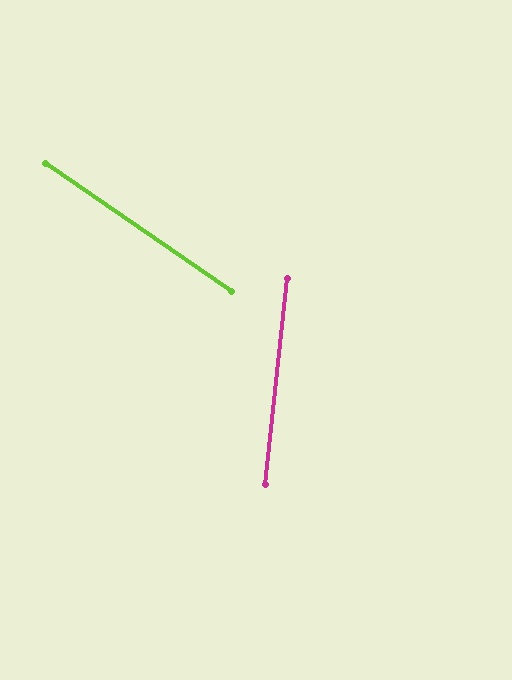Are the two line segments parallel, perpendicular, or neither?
Neither parallel nor perpendicular — they differ by about 62°.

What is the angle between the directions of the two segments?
Approximately 62 degrees.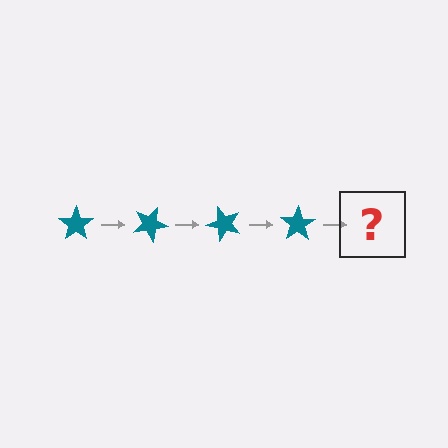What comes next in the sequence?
The next element should be a teal star rotated 100 degrees.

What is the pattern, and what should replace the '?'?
The pattern is that the star rotates 25 degrees each step. The '?' should be a teal star rotated 100 degrees.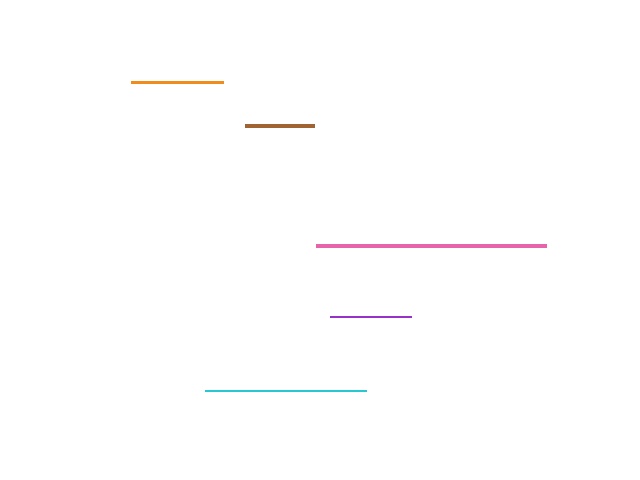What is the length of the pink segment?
The pink segment is approximately 230 pixels long.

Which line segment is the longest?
The pink line is the longest at approximately 230 pixels.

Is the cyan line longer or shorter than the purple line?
The cyan line is longer than the purple line.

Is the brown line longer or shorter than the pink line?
The pink line is longer than the brown line.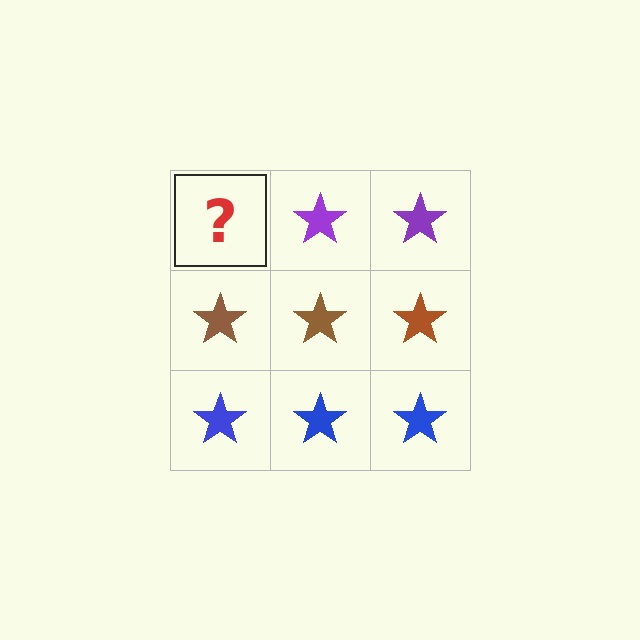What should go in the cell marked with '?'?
The missing cell should contain a purple star.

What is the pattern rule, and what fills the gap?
The rule is that each row has a consistent color. The gap should be filled with a purple star.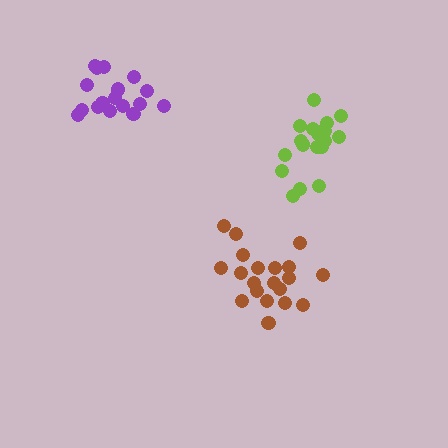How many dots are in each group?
Group 1: 20 dots, Group 2: 17 dots, Group 3: 19 dots (56 total).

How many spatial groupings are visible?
There are 3 spatial groupings.